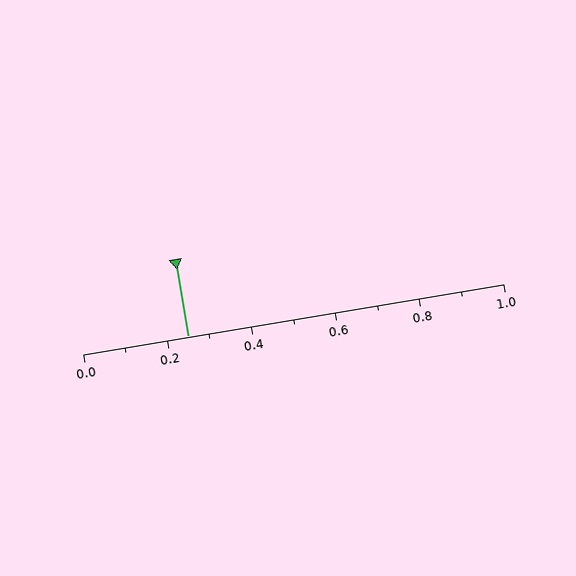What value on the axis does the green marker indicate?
The marker indicates approximately 0.25.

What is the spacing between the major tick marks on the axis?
The major ticks are spaced 0.2 apart.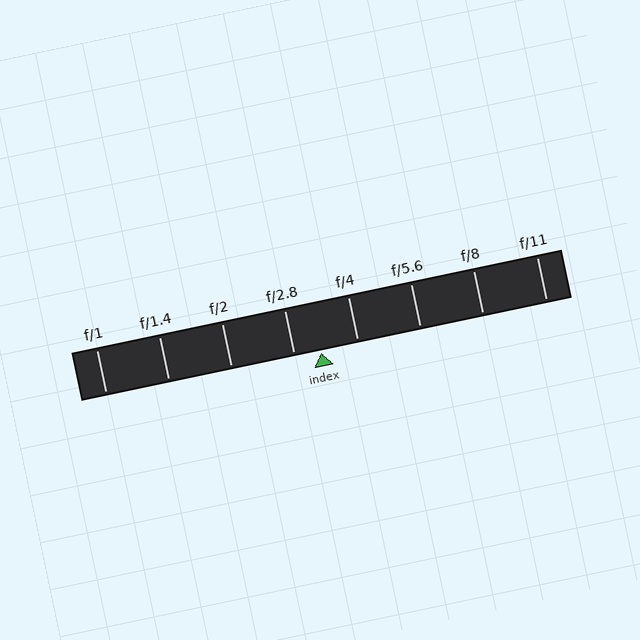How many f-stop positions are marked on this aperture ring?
There are 8 f-stop positions marked.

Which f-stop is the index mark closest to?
The index mark is closest to f/2.8.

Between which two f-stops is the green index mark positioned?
The index mark is between f/2.8 and f/4.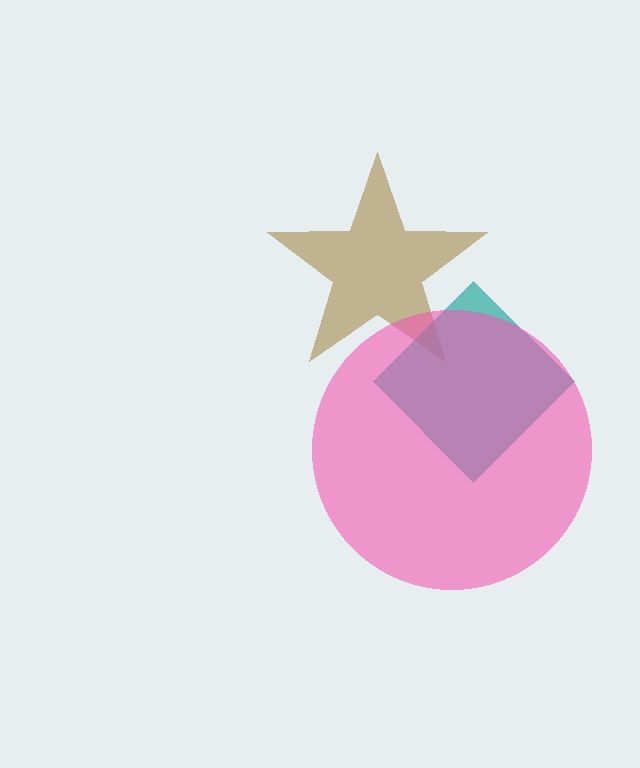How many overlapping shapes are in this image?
There are 3 overlapping shapes in the image.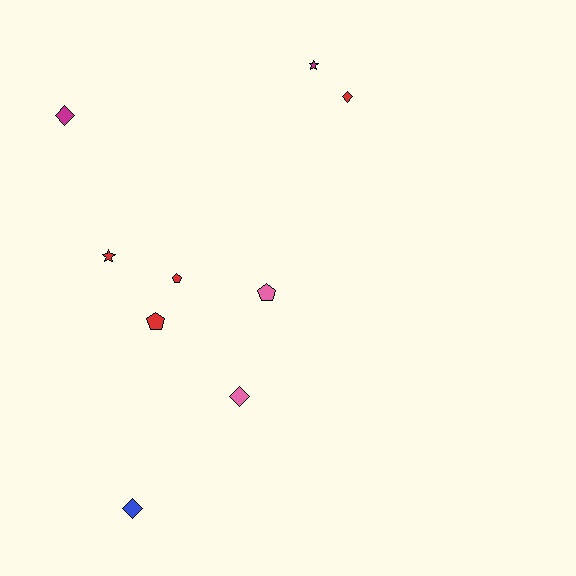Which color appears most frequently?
Red, with 4 objects.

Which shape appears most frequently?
Diamond, with 4 objects.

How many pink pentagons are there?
There is 1 pink pentagon.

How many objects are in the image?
There are 9 objects.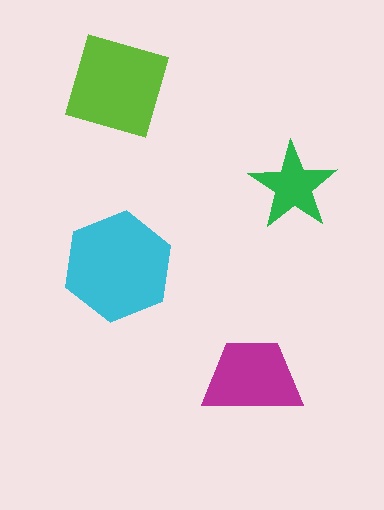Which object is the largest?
The cyan hexagon.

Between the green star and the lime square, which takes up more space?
The lime square.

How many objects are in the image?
There are 4 objects in the image.